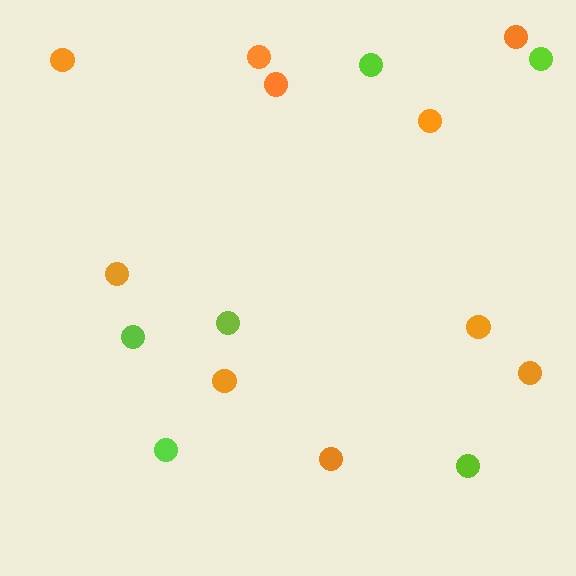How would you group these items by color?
There are 2 groups: one group of orange circles (10) and one group of lime circles (6).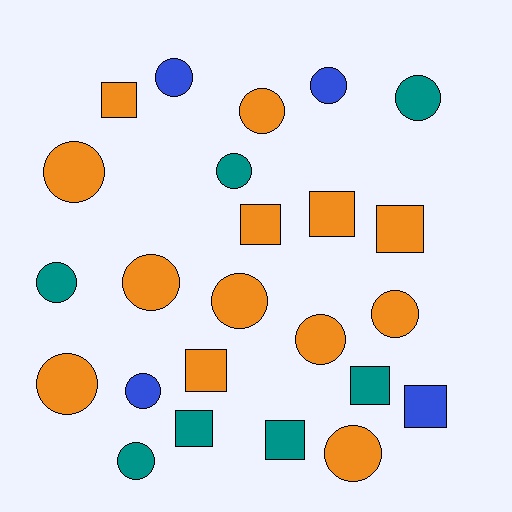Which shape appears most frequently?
Circle, with 15 objects.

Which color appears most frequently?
Orange, with 13 objects.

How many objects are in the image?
There are 24 objects.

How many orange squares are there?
There are 5 orange squares.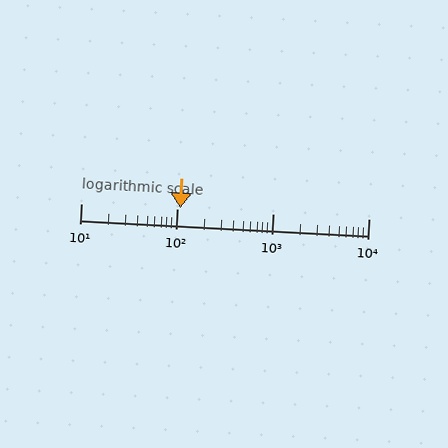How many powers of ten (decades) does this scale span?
The scale spans 3 decades, from 10 to 10000.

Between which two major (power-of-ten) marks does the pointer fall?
The pointer is between 100 and 1000.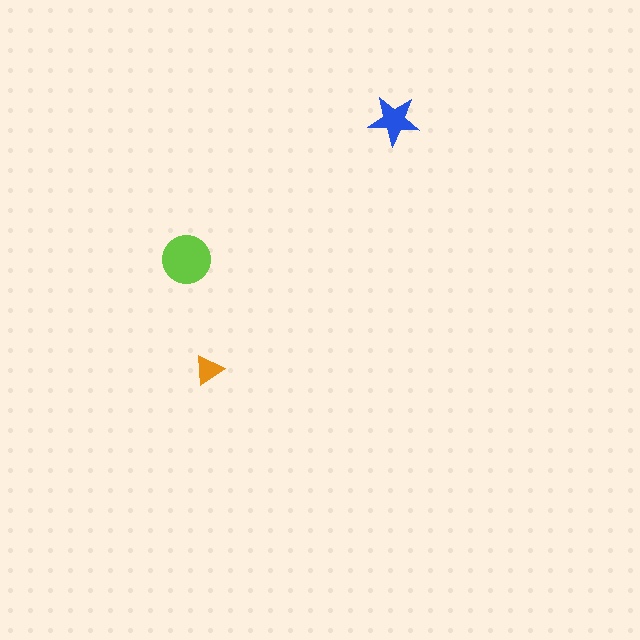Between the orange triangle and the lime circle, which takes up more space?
The lime circle.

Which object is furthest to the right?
The blue star is rightmost.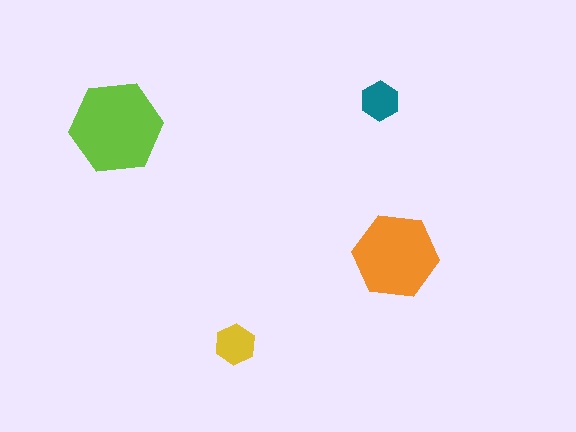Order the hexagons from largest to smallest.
the lime one, the orange one, the yellow one, the teal one.